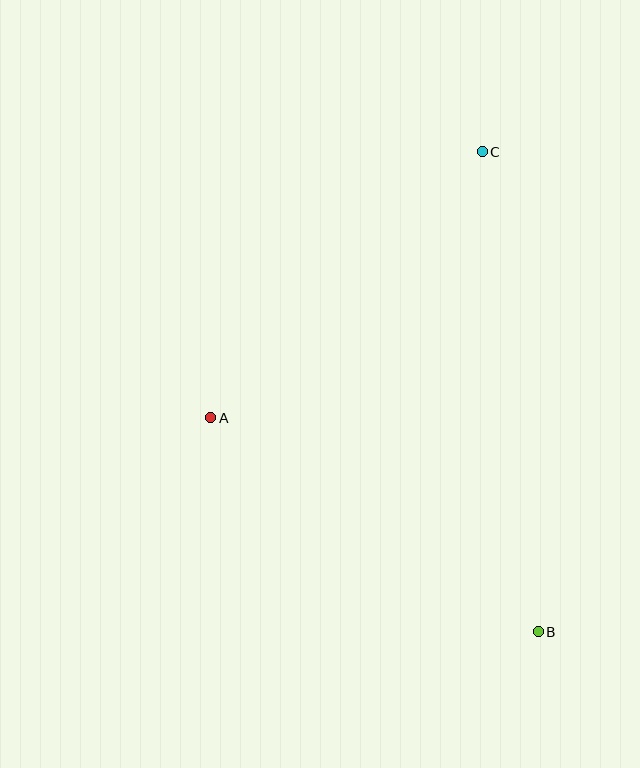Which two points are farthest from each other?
Points B and C are farthest from each other.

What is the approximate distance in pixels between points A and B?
The distance between A and B is approximately 391 pixels.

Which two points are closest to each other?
Points A and C are closest to each other.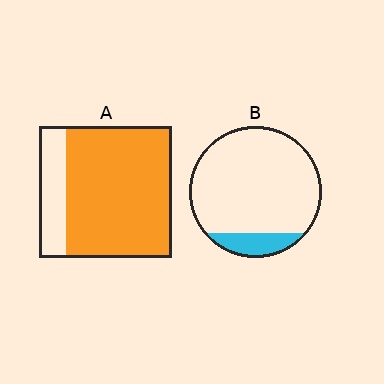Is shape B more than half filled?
No.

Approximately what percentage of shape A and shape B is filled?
A is approximately 80% and B is approximately 15%.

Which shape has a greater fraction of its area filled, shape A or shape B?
Shape A.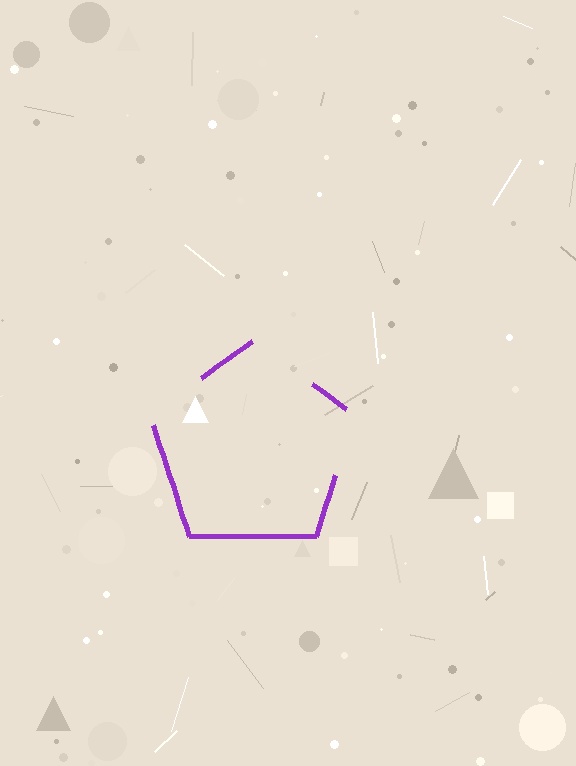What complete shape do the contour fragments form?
The contour fragments form a pentagon.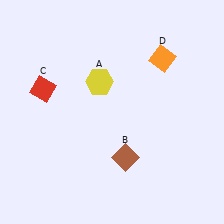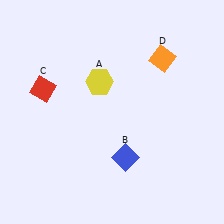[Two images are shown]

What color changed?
The diamond (B) changed from brown in Image 1 to blue in Image 2.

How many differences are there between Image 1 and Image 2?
There is 1 difference between the two images.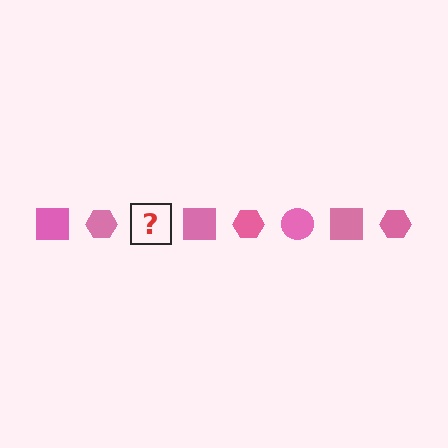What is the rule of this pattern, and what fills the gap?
The rule is that the pattern cycles through square, hexagon, circle shapes in pink. The gap should be filled with a pink circle.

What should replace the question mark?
The question mark should be replaced with a pink circle.